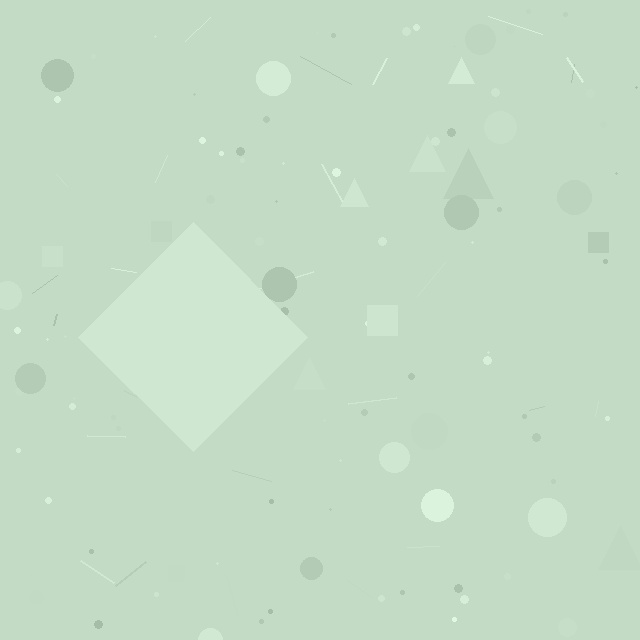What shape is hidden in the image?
A diamond is hidden in the image.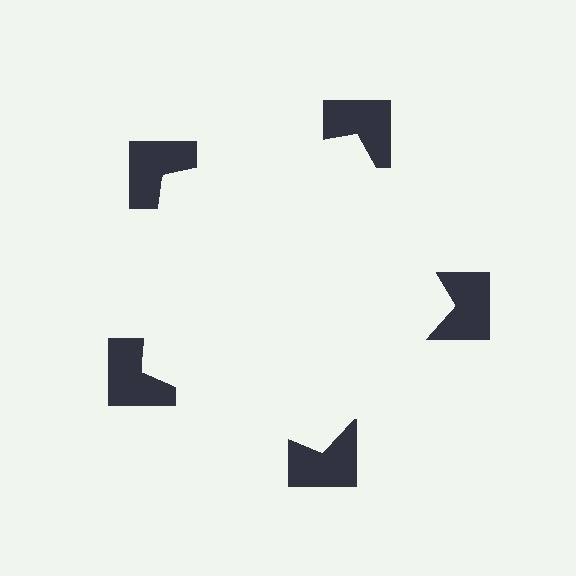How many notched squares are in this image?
There are 5 — one at each vertex of the illusory pentagon.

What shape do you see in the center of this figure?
An illusory pentagon — its edges are inferred from the aligned wedge cuts in the notched squares, not physically drawn.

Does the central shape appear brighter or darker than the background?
It typically appears slightly brighter than the background, even though no actual brightness change is drawn.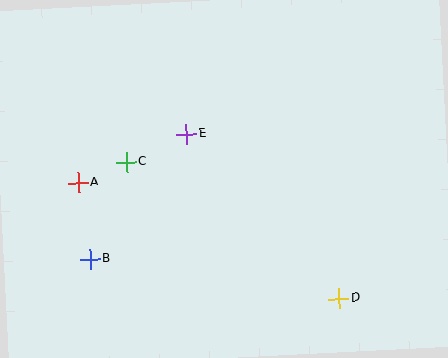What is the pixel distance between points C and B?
The distance between C and B is 103 pixels.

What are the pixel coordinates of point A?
Point A is at (78, 183).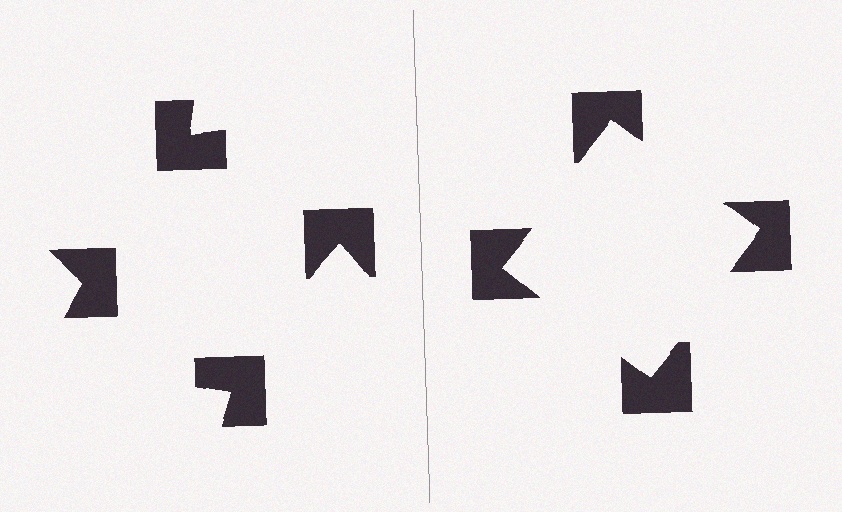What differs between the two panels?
The notched squares are positioned identically on both sides; only the wedge orientations differ. On the right they align to a square; on the left they are misaligned.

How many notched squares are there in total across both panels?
8 — 4 on each side.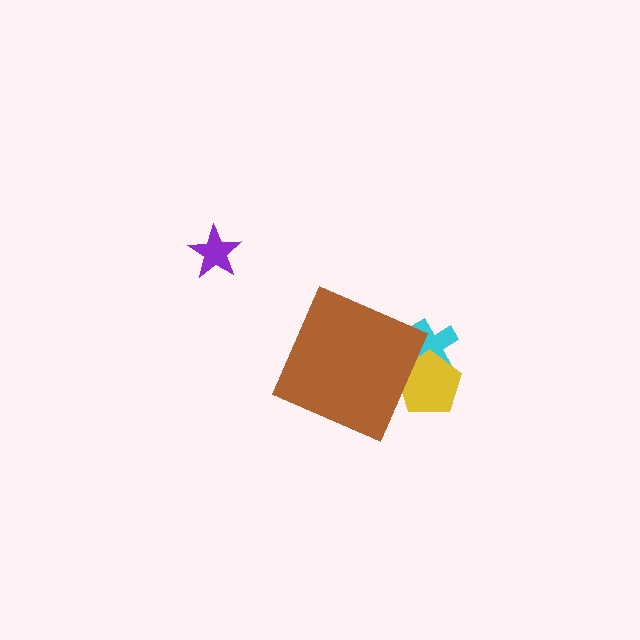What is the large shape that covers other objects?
A brown diamond.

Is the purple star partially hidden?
No, the purple star is fully visible.